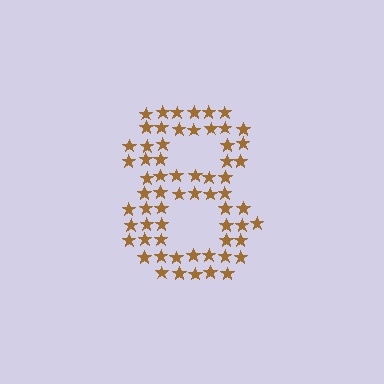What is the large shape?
The large shape is the digit 8.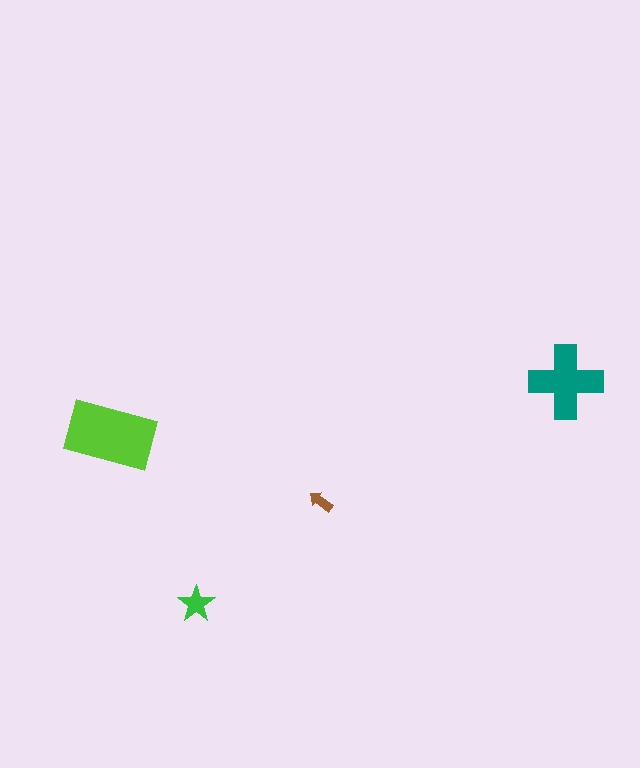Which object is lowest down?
The green star is bottommost.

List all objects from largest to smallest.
The lime rectangle, the teal cross, the green star, the brown arrow.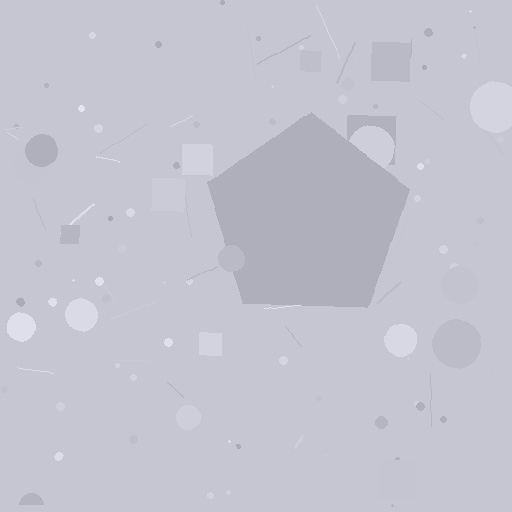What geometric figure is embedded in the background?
A pentagon is embedded in the background.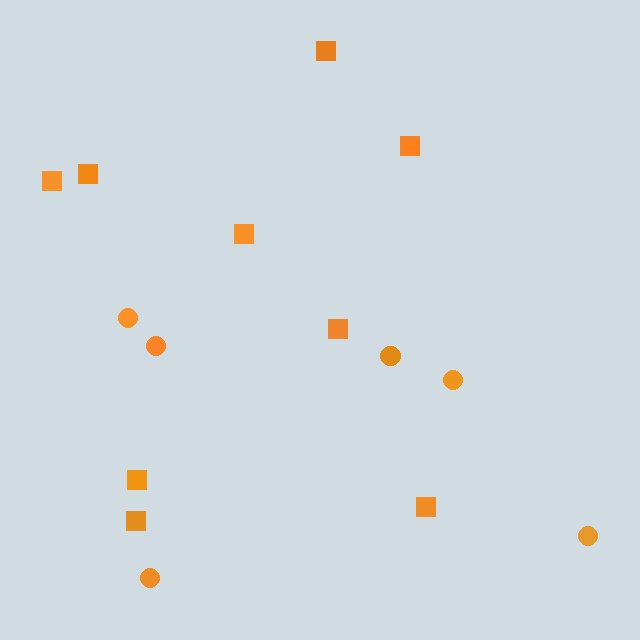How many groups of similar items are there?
There are 2 groups: one group of circles (6) and one group of squares (9).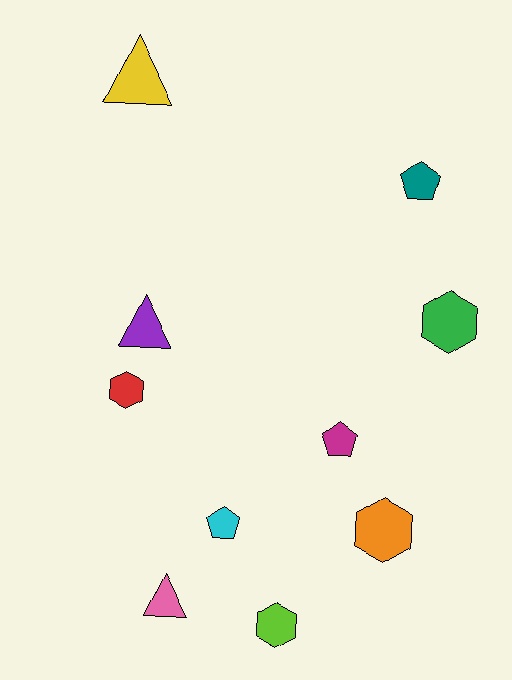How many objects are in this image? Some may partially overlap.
There are 10 objects.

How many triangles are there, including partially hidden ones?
There are 3 triangles.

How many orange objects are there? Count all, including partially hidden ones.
There is 1 orange object.